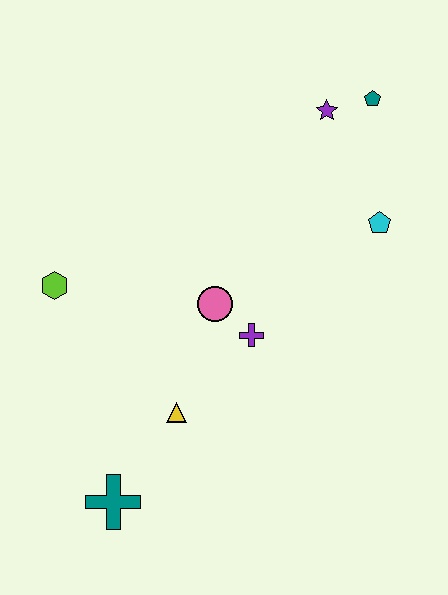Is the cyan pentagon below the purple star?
Yes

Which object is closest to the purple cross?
The pink circle is closest to the purple cross.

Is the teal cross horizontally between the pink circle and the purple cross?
No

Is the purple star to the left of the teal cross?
No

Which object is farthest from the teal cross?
The teal pentagon is farthest from the teal cross.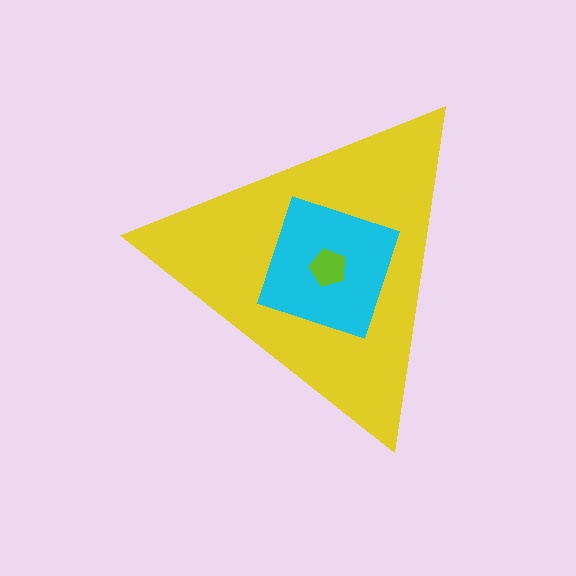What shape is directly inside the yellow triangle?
The cyan diamond.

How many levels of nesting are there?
3.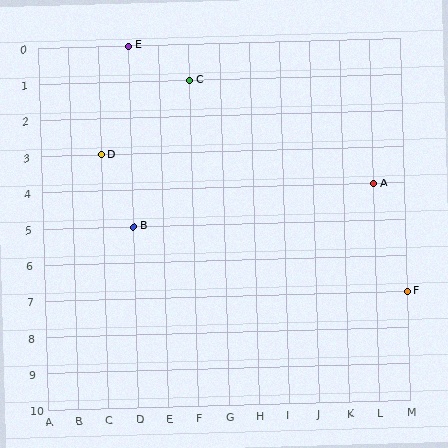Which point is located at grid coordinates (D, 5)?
Point B is at (D, 5).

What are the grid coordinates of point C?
Point C is at grid coordinates (F, 1).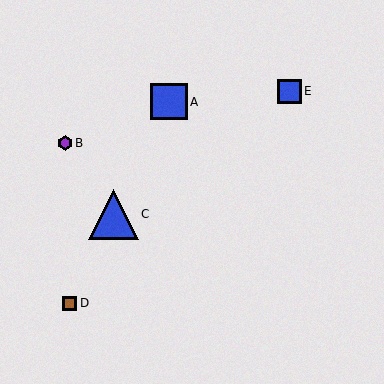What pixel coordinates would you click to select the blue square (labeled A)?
Click at (169, 102) to select the blue square A.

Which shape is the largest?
The blue triangle (labeled C) is the largest.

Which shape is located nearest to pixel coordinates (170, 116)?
The blue square (labeled A) at (169, 102) is nearest to that location.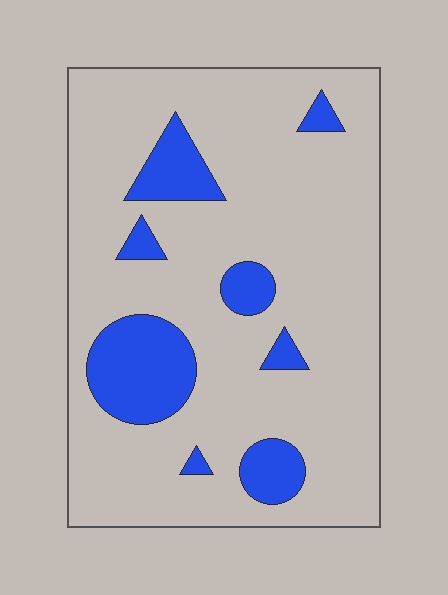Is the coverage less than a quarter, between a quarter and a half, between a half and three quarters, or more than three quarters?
Less than a quarter.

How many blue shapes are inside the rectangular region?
8.